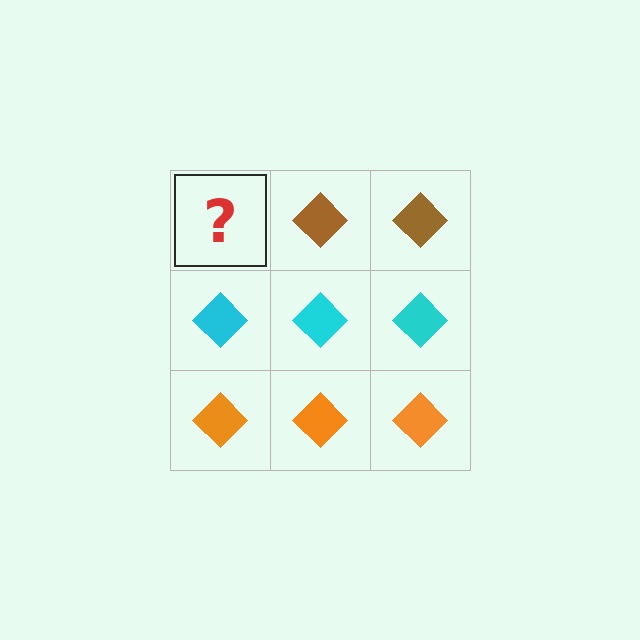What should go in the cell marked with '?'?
The missing cell should contain a brown diamond.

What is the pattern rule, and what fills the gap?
The rule is that each row has a consistent color. The gap should be filled with a brown diamond.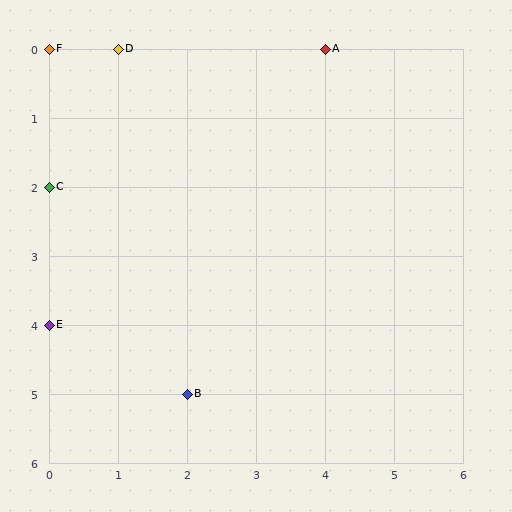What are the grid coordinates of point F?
Point F is at grid coordinates (0, 0).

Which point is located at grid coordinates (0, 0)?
Point F is at (0, 0).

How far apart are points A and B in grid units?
Points A and B are 2 columns and 5 rows apart (about 5.4 grid units diagonally).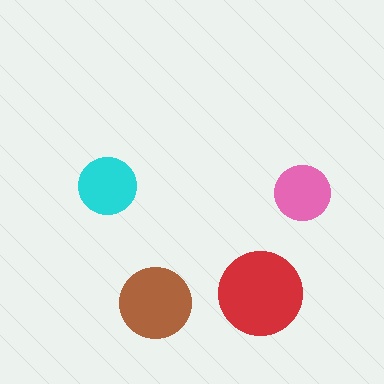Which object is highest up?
The cyan circle is topmost.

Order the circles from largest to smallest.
the red one, the brown one, the cyan one, the pink one.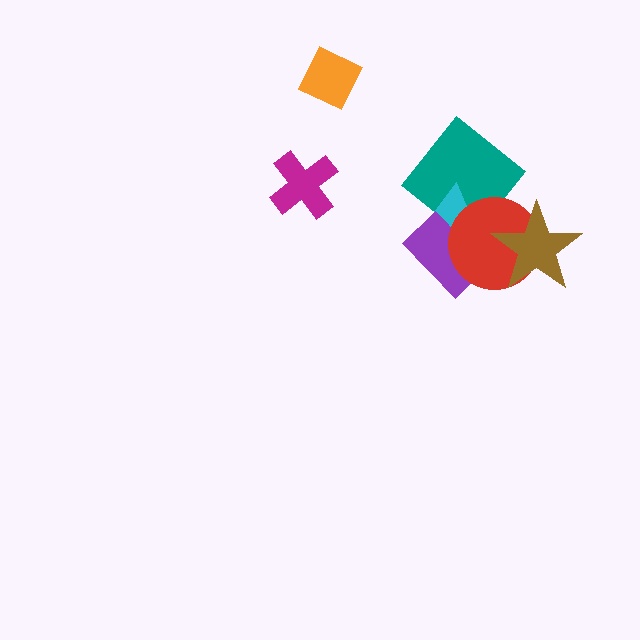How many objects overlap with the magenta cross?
0 objects overlap with the magenta cross.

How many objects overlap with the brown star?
1 object overlaps with the brown star.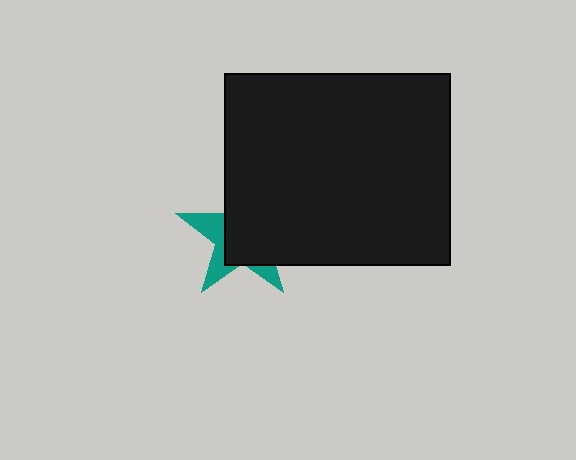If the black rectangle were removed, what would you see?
You would see the complete teal star.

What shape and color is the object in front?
The object in front is a black rectangle.